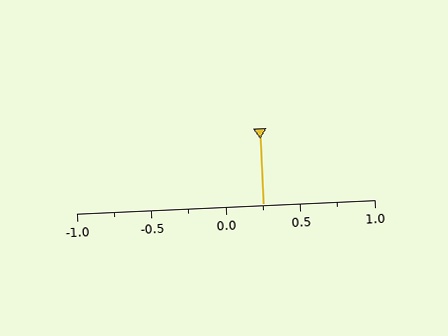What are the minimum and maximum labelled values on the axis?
The axis runs from -1.0 to 1.0.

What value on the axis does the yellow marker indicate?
The marker indicates approximately 0.25.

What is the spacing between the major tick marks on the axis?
The major ticks are spaced 0.5 apart.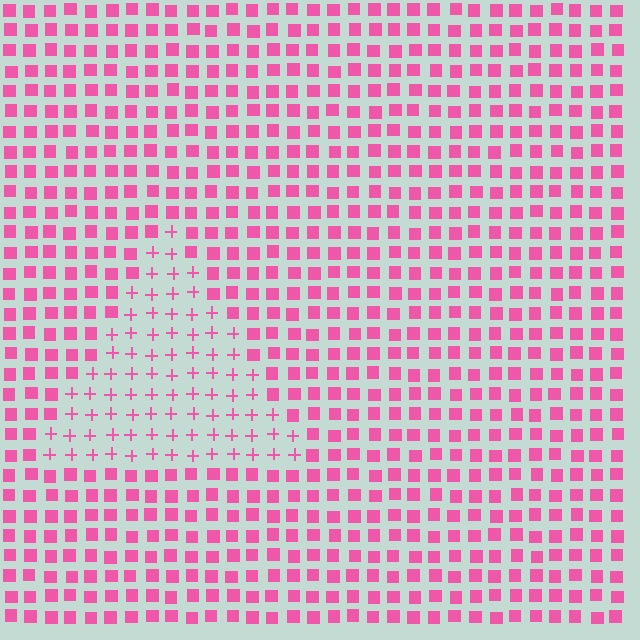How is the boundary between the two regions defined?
The boundary is defined by a change in element shape: plus signs inside vs. squares outside. All elements share the same color and spacing.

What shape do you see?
I see a triangle.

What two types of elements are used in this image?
The image uses plus signs inside the triangle region and squares outside it.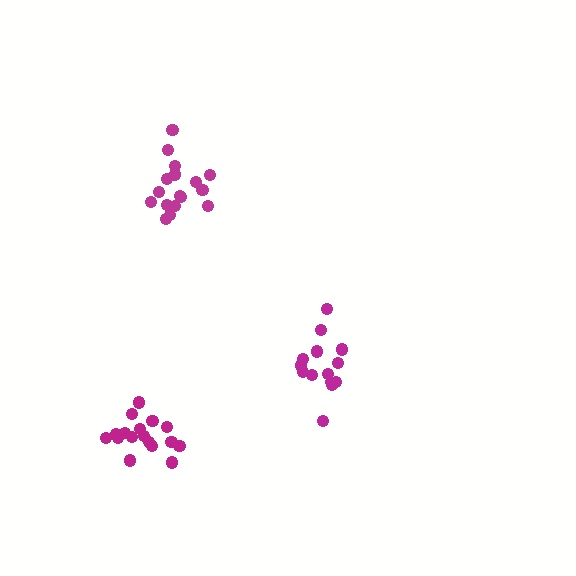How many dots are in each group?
Group 1: 14 dots, Group 2: 17 dots, Group 3: 17 dots (48 total).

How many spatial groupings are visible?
There are 3 spatial groupings.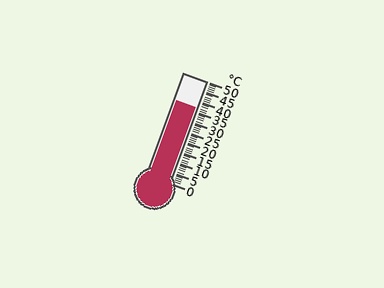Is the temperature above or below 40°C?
The temperature is below 40°C.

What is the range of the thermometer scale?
The thermometer scale ranges from 0°C to 50°C.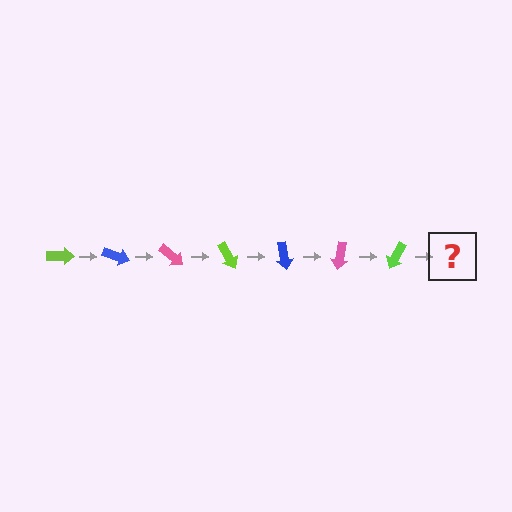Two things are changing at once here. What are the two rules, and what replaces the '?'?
The two rules are that it rotates 20 degrees each step and the color cycles through lime, blue, and pink. The '?' should be a blue arrow, rotated 140 degrees from the start.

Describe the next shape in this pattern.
It should be a blue arrow, rotated 140 degrees from the start.